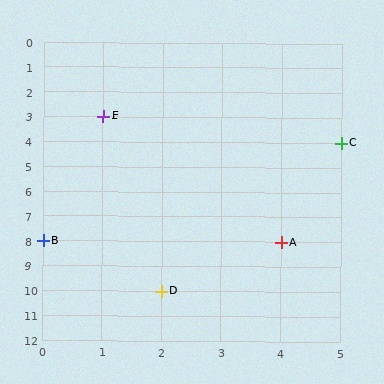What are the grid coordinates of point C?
Point C is at grid coordinates (5, 4).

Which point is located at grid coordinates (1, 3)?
Point E is at (1, 3).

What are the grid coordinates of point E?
Point E is at grid coordinates (1, 3).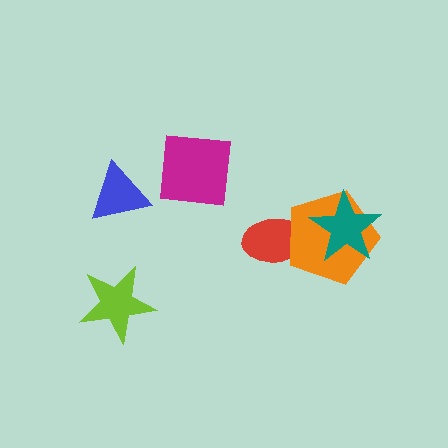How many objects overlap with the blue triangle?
0 objects overlap with the blue triangle.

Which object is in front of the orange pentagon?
The teal star is in front of the orange pentagon.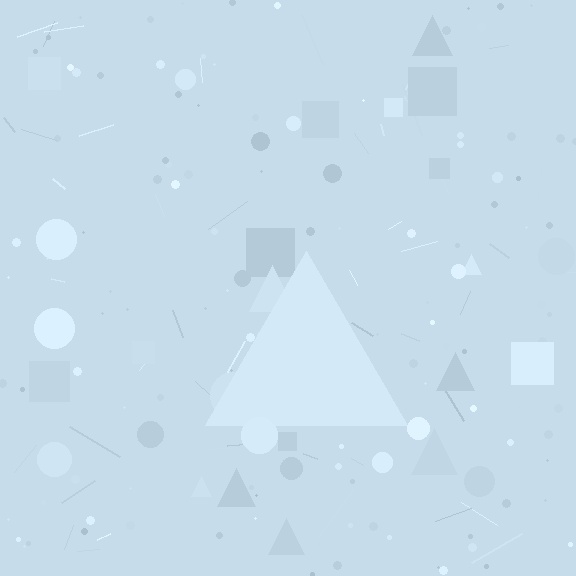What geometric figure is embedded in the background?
A triangle is embedded in the background.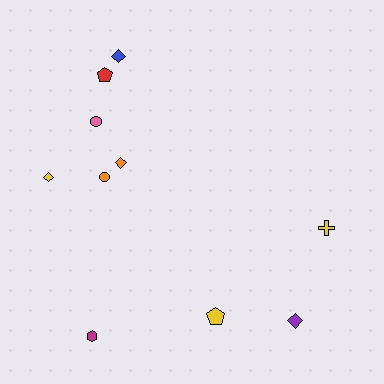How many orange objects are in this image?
There are 2 orange objects.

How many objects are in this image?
There are 10 objects.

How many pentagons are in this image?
There are 2 pentagons.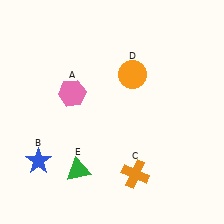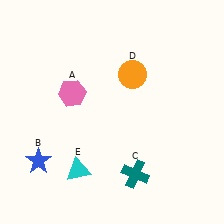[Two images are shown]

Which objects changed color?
C changed from orange to teal. E changed from green to cyan.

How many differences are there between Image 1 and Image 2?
There are 2 differences between the two images.